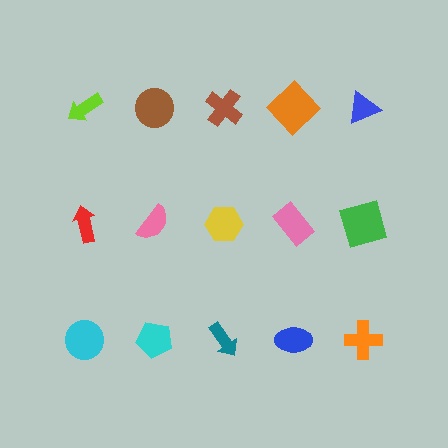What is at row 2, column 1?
A red arrow.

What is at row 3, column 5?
An orange cross.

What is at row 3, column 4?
A blue ellipse.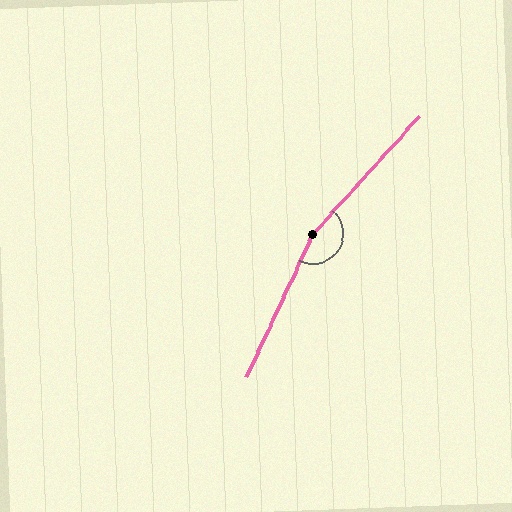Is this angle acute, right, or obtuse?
It is obtuse.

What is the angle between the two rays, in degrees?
Approximately 163 degrees.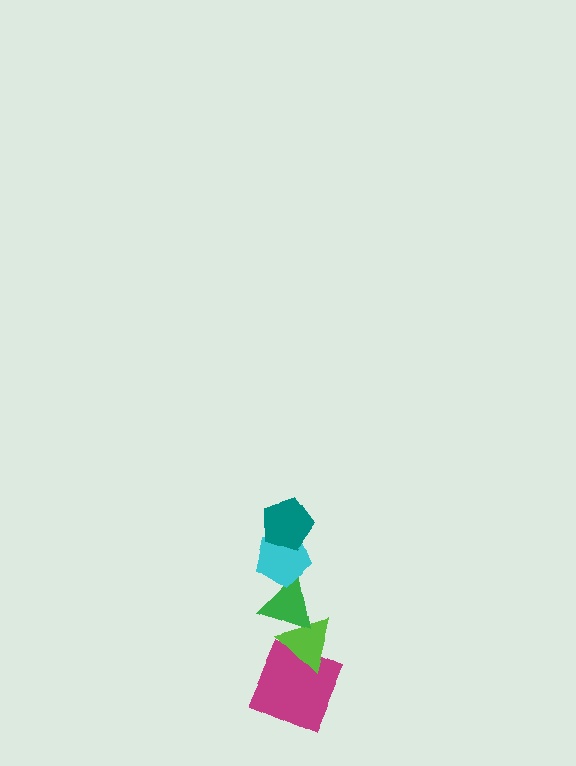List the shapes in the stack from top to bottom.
From top to bottom: the teal pentagon, the cyan pentagon, the green triangle, the lime triangle, the magenta square.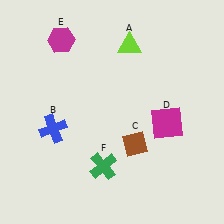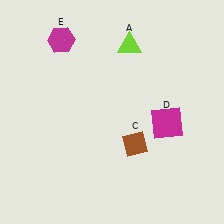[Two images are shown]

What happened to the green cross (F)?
The green cross (F) was removed in Image 2. It was in the bottom-left area of Image 1.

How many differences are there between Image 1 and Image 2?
There are 2 differences between the two images.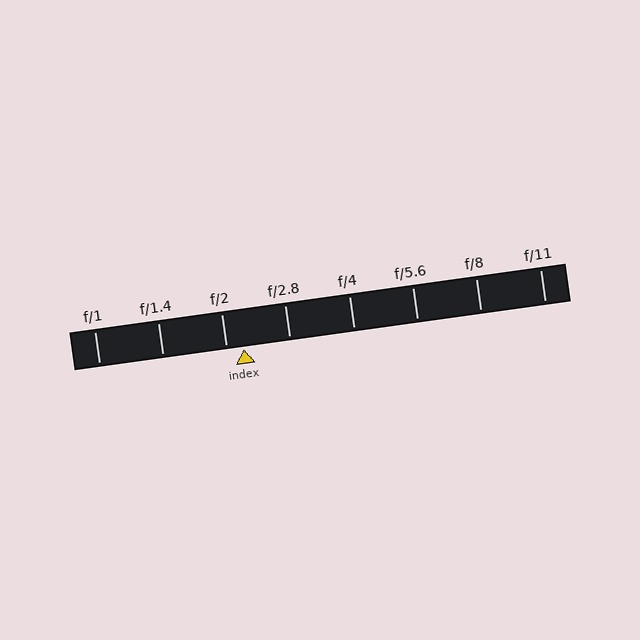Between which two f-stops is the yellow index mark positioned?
The index mark is between f/2 and f/2.8.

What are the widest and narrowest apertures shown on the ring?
The widest aperture shown is f/1 and the narrowest is f/11.